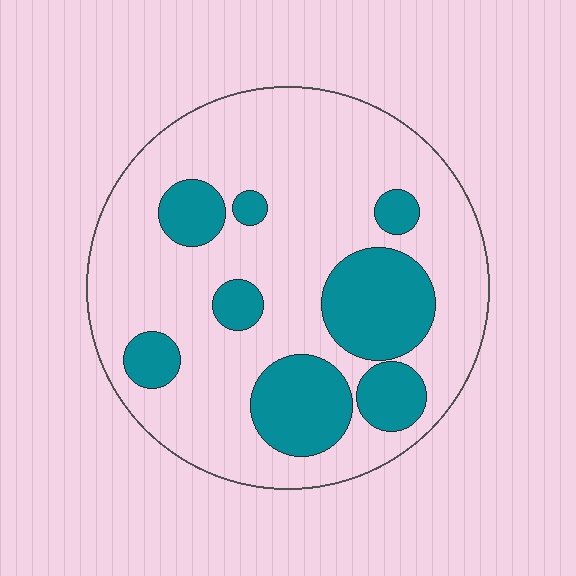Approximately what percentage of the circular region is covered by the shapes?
Approximately 25%.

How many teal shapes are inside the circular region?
8.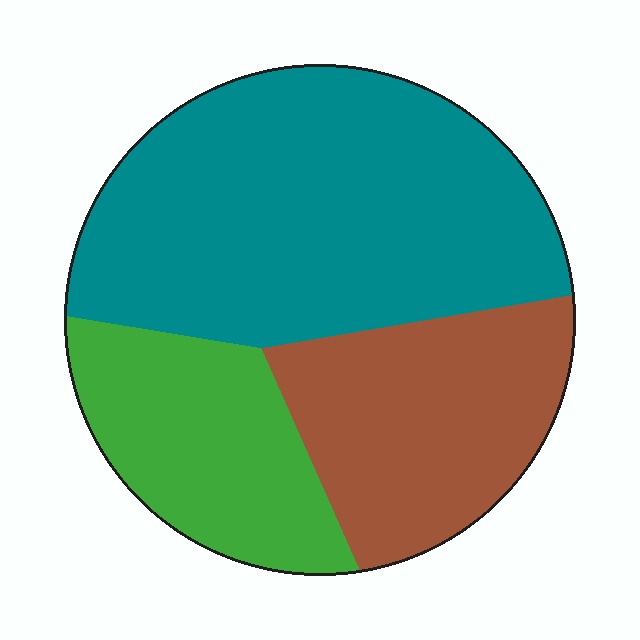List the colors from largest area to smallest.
From largest to smallest: teal, brown, green.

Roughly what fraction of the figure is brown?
Brown covers 27% of the figure.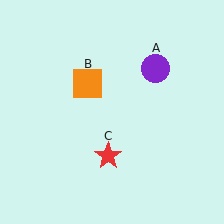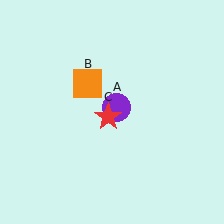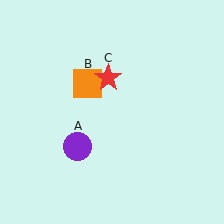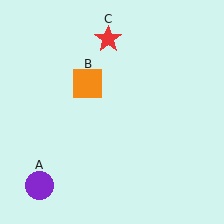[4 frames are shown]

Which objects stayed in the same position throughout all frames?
Orange square (object B) remained stationary.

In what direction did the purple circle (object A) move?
The purple circle (object A) moved down and to the left.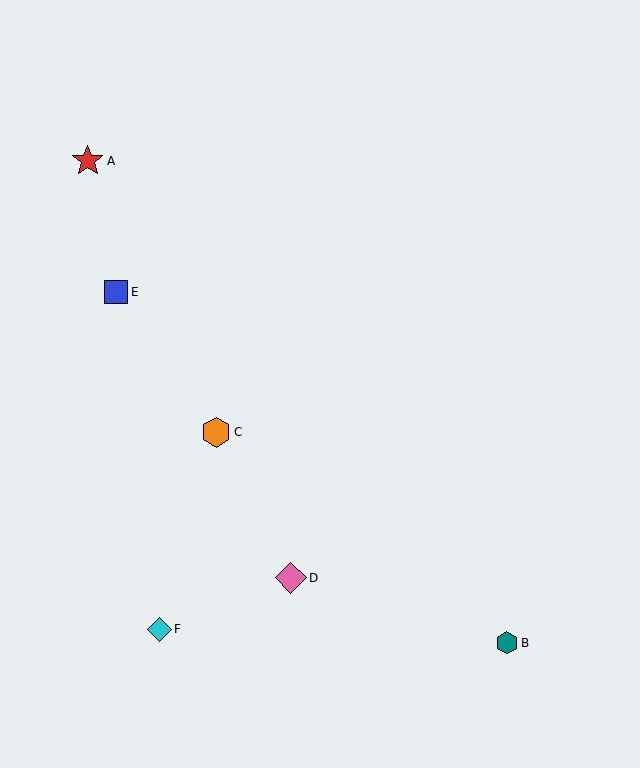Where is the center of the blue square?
The center of the blue square is at (116, 292).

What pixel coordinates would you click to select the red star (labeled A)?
Click at (88, 161) to select the red star A.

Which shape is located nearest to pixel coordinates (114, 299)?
The blue square (labeled E) at (116, 292) is nearest to that location.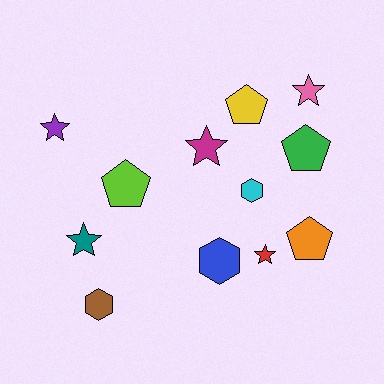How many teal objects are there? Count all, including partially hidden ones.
There is 1 teal object.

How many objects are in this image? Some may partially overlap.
There are 12 objects.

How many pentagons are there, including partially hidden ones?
There are 4 pentagons.